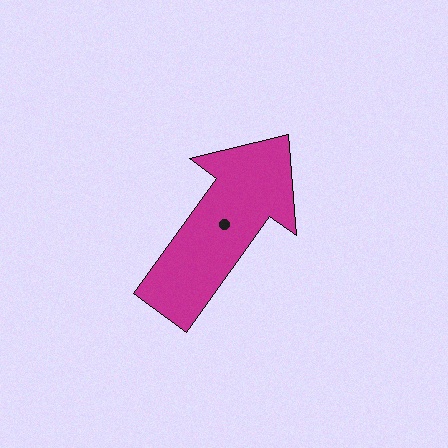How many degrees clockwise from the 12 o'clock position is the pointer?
Approximately 36 degrees.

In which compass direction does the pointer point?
Northeast.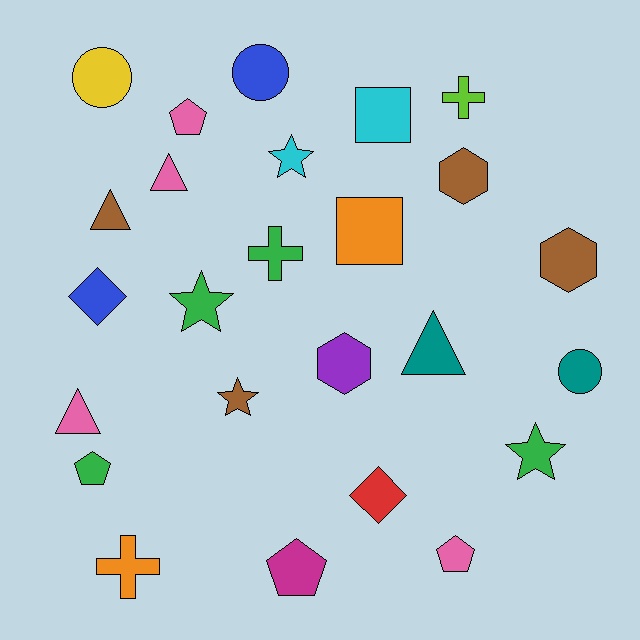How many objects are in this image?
There are 25 objects.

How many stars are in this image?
There are 4 stars.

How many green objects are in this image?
There are 4 green objects.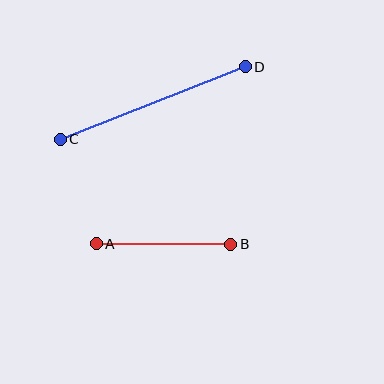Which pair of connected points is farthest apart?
Points C and D are farthest apart.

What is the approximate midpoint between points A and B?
The midpoint is at approximately (163, 244) pixels.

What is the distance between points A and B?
The distance is approximately 135 pixels.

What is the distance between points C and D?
The distance is approximately 199 pixels.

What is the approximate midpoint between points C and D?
The midpoint is at approximately (153, 103) pixels.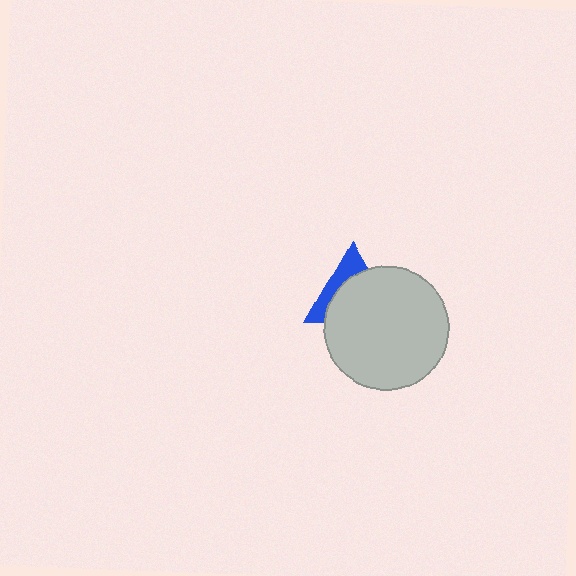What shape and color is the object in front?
The object in front is a light gray circle.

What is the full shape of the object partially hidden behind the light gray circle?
The partially hidden object is a blue triangle.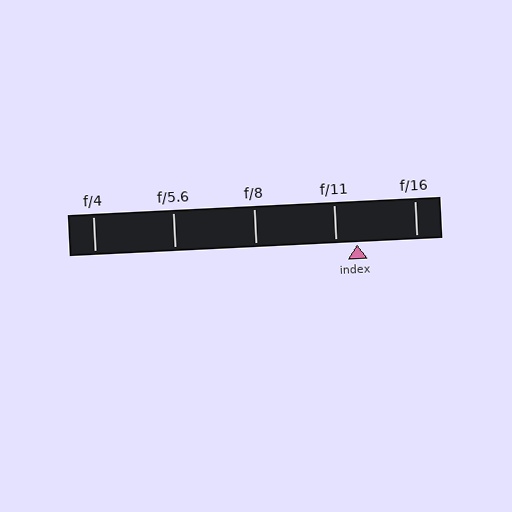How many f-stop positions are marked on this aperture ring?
There are 5 f-stop positions marked.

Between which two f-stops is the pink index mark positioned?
The index mark is between f/11 and f/16.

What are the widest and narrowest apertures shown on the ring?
The widest aperture shown is f/4 and the narrowest is f/16.